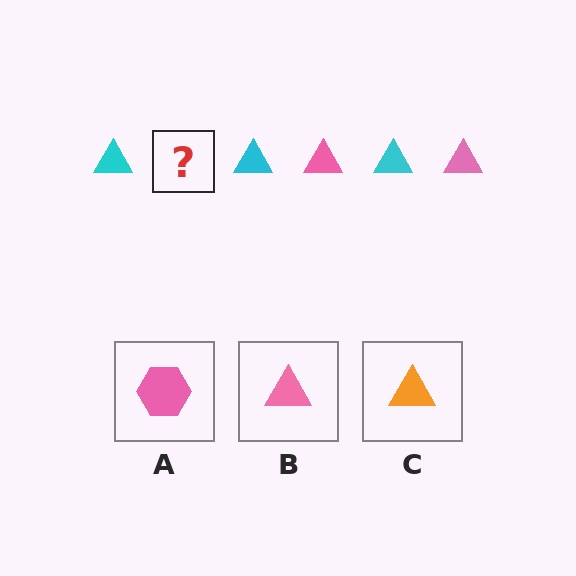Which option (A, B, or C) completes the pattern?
B.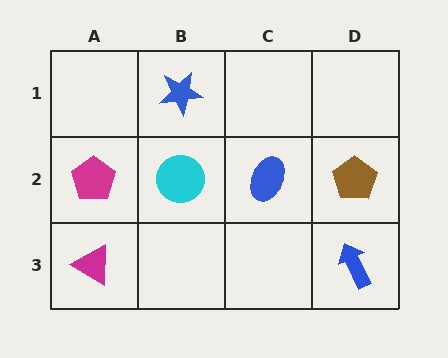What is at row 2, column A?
A magenta pentagon.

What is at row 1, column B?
A blue star.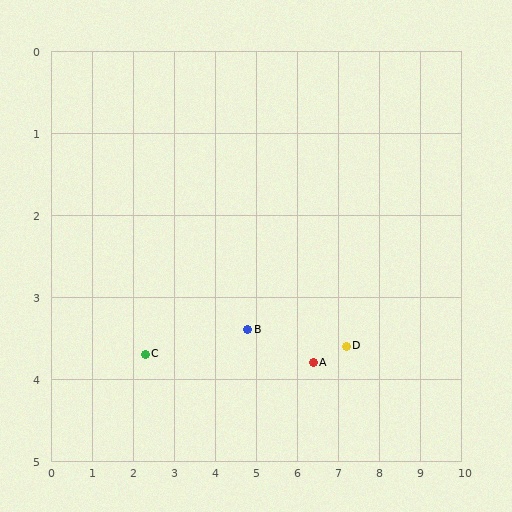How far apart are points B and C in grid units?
Points B and C are about 2.5 grid units apart.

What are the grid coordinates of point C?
Point C is at approximately (2.3, 3.7).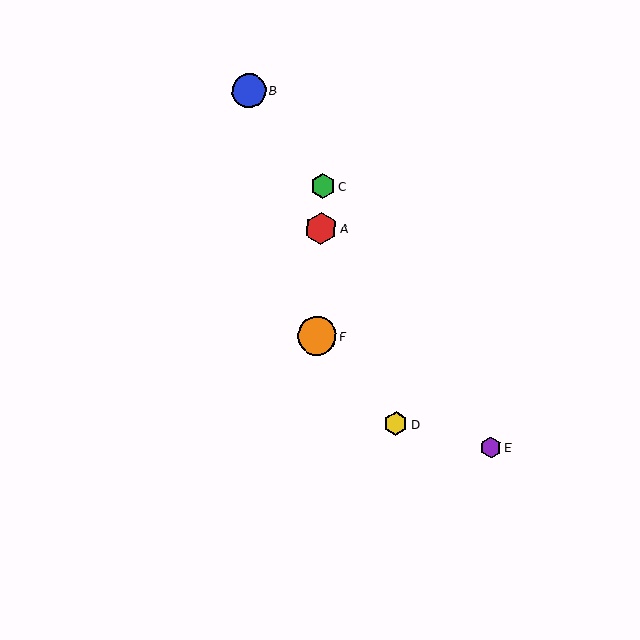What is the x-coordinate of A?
Object A is at x≈321.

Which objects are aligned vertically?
Objects A, C, F are aligned vertically.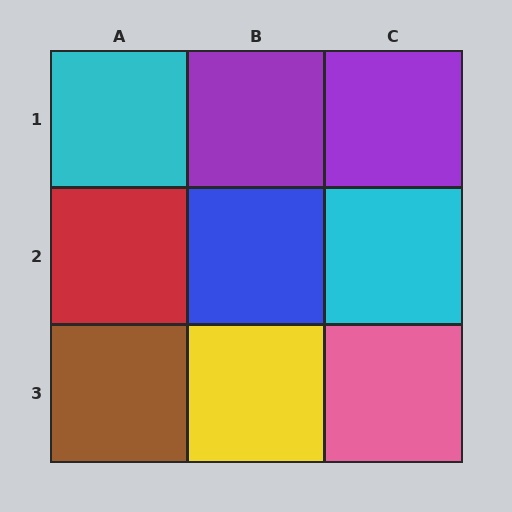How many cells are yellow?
1 cell is yellow.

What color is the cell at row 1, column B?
Purple.